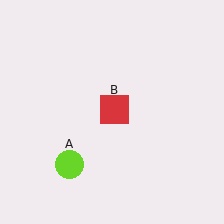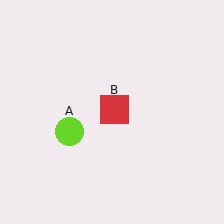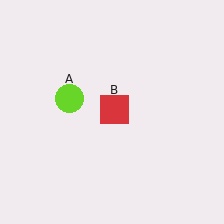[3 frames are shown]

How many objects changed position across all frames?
1 object changed position: lime circle (object A).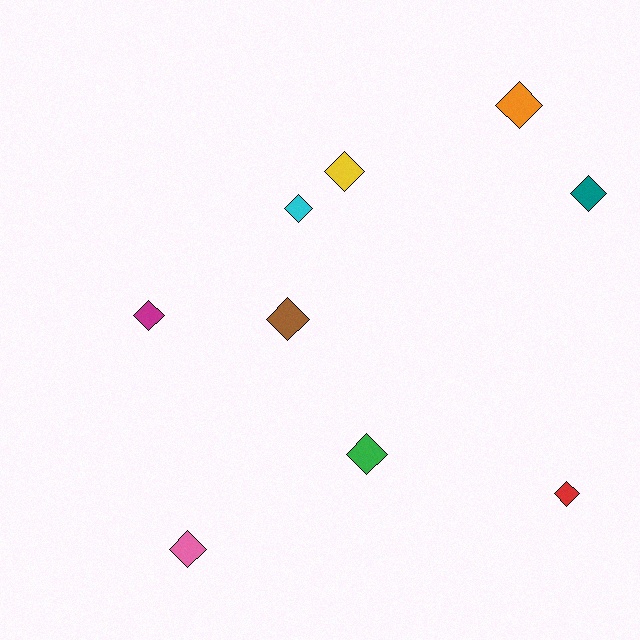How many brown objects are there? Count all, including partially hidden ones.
There is 1 brown object.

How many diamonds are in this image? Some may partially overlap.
There are 9 diamonds.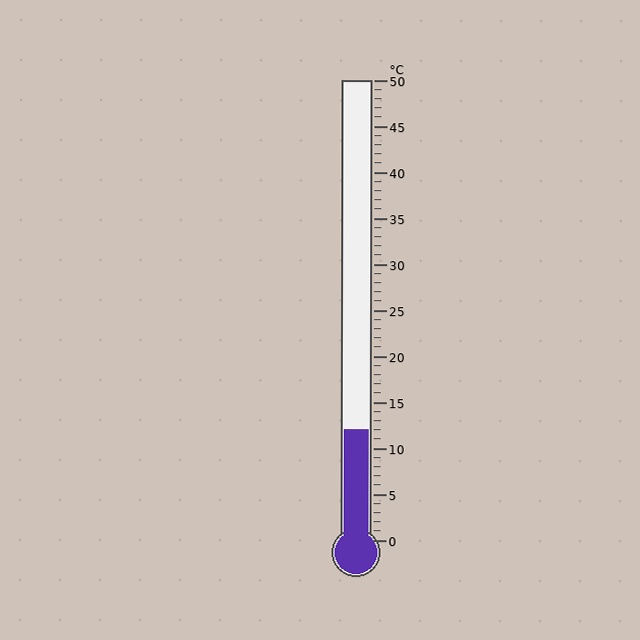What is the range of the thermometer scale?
The thermometer scale ranges from 0°C to 50°C.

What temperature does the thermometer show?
The thermometer shows approximately 12°C.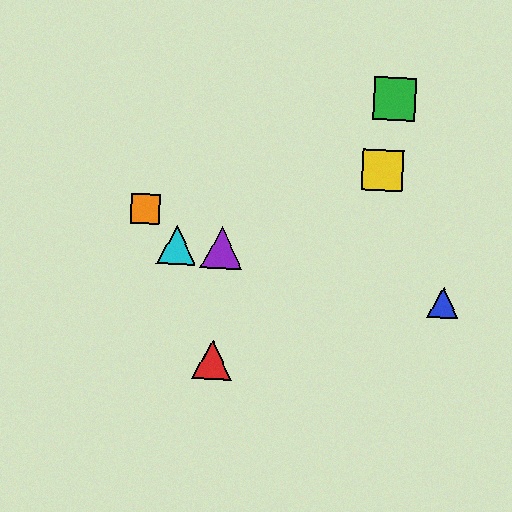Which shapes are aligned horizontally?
The purple triangle, the cyan triangle are aligned horizontally.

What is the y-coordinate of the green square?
The green square is at y≈99.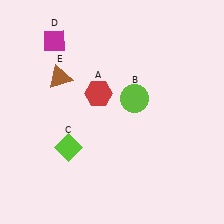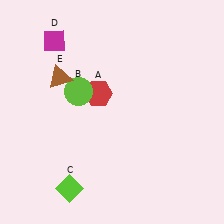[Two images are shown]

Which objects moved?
The objects that moved are: the lime circle (B), the lime diamond (C).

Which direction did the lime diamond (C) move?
The lime diamond (C) moved down.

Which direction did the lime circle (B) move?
The lime circle (B) moved left.